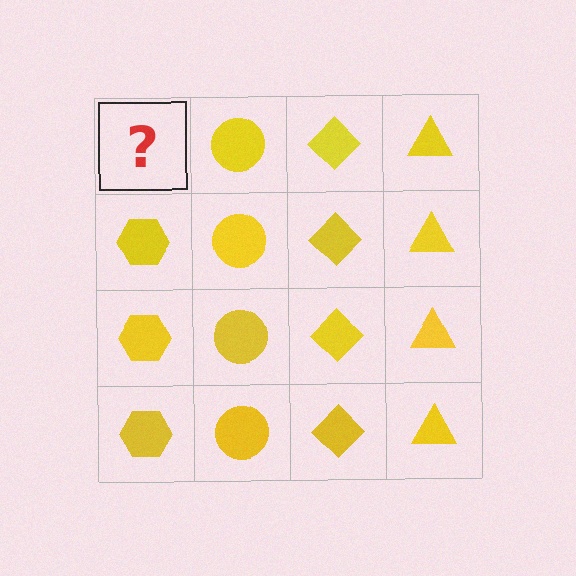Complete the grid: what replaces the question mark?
The question mark should be replaced with a yellow hexagon.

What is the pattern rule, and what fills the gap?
The rule is that each column has a consistent shape. The gap should be filled with a yellow hexagon.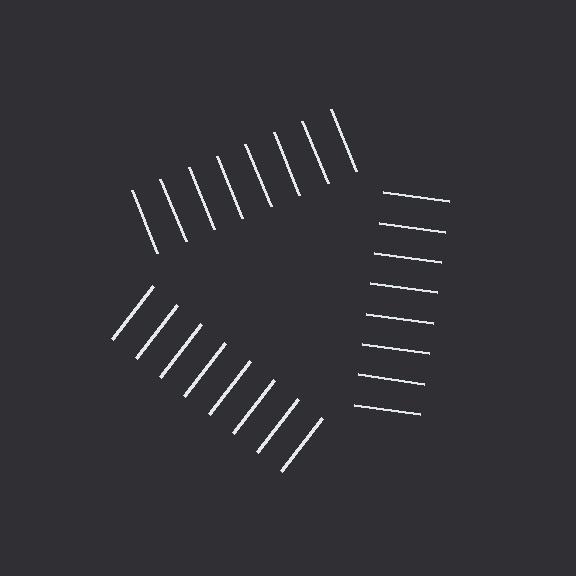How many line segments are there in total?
24 — 8 along each of the 3 edges.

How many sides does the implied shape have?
3 sides — the line-ends trace a triangle.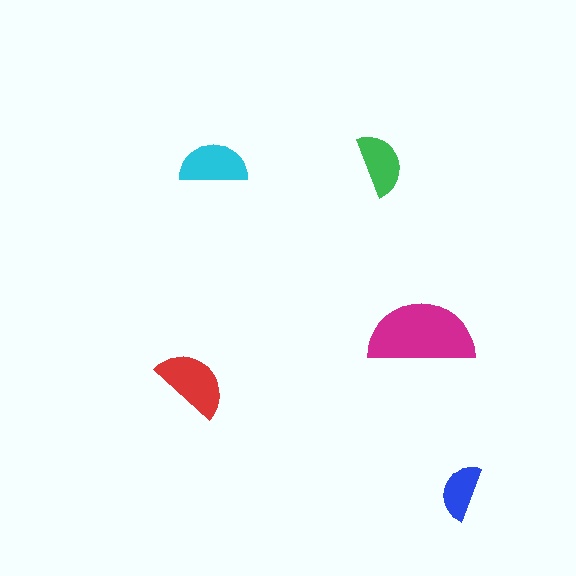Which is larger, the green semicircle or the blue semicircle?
The green one.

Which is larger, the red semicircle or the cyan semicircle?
The red one.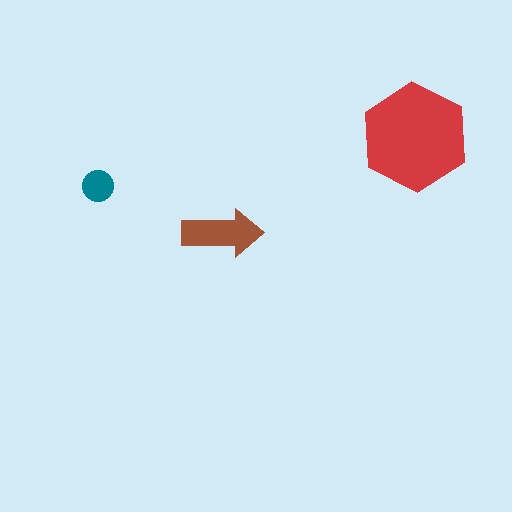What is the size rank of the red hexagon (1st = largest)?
1st.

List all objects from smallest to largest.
The teal circle, the brown arrow, the red hexagon.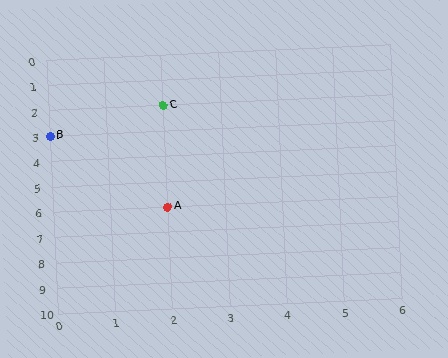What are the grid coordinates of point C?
Point C is at grid coordinates (2, 2).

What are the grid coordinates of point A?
Point A is at grid coordinates (2, 6).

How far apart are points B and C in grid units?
Points B and C are 2 columns and 1 row apart (about 2.2 grid units diagonally).